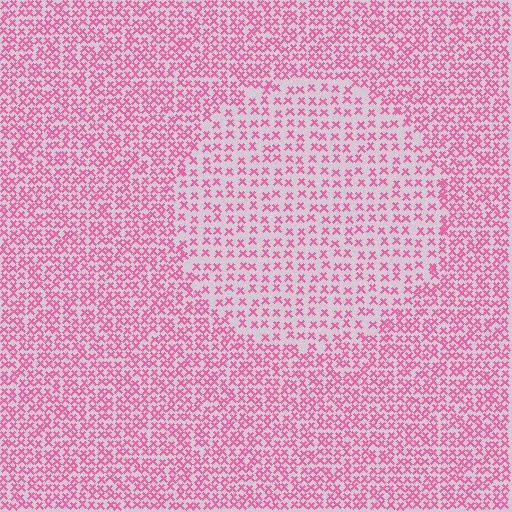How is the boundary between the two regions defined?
The boundary is defined by a change in element density (approximately 1.8x ratio). All elements are the same color, size, and shape.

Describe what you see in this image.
The image contains small pink elements arranged at two different densities. A circle-shaped region is visible where the elements are less densely packed than the surrounding area.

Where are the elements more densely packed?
The elements are more densely packed outside the circle boundary.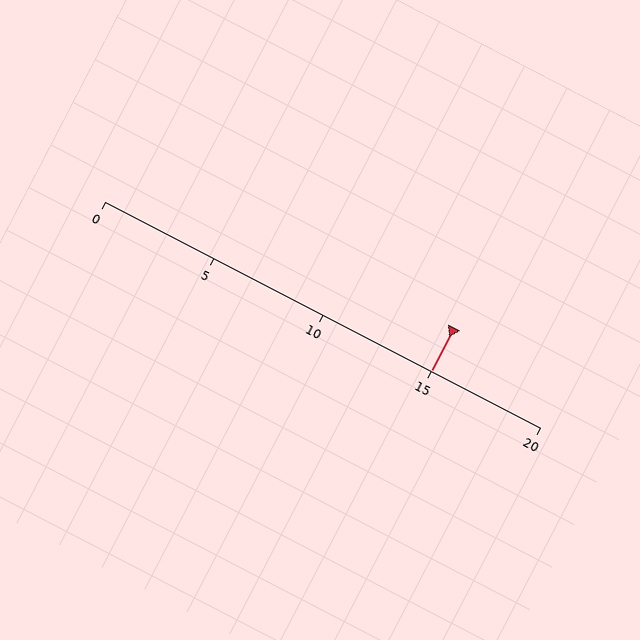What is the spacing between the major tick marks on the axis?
The major ticks are spaced 5 apart.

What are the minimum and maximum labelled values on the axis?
The axis runs from 0 to 20.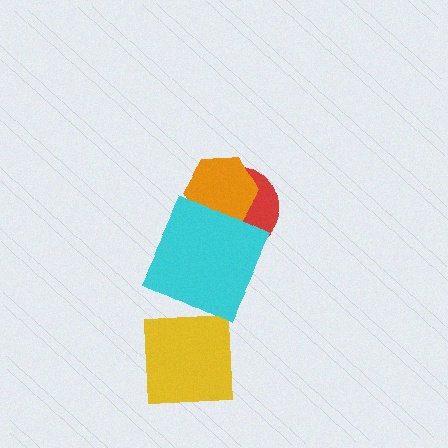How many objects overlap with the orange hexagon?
2 objects overlap with the orange hexagon.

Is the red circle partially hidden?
Yes, it is partially covered by another shape.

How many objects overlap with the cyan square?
2 objects overlap with the cyan square.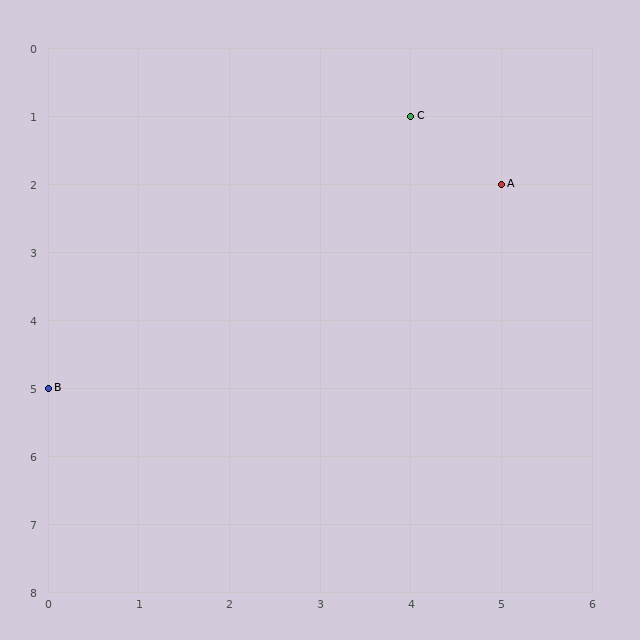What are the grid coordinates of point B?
Point B is at grid coordinates (0, 5).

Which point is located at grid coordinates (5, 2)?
Point A is at (5, 2).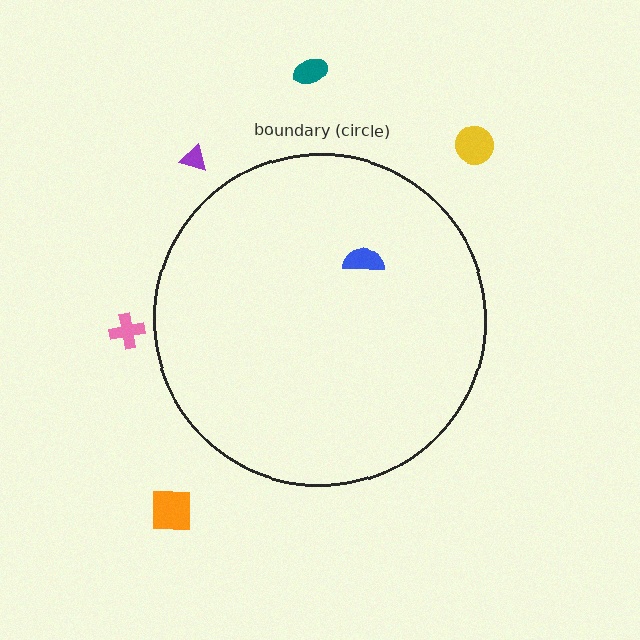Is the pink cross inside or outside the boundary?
Outside.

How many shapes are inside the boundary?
1 inside, 5 outside.